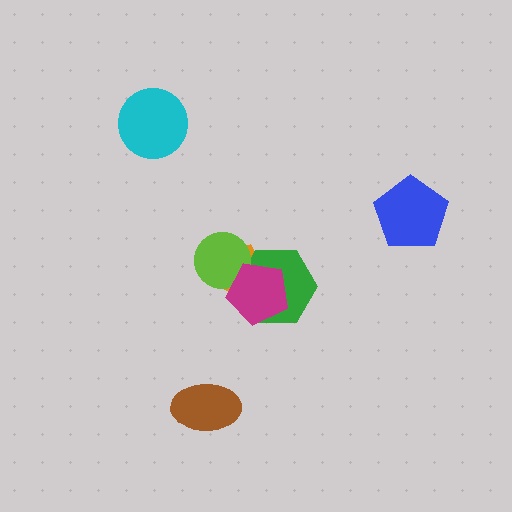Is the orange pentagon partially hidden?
Yes, it is partially covered by another shape.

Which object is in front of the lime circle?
The magenta pentagon is in front of the lime circle.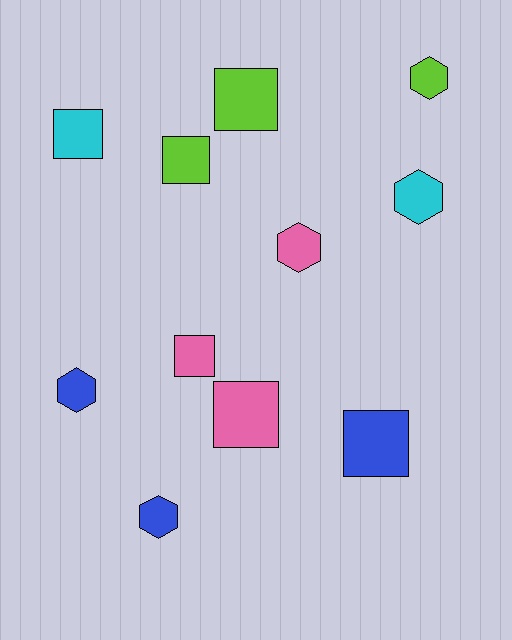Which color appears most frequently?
Pink, with 3 objects.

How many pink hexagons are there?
There is 1 pink hexagon.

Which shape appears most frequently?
Square, with 6 objects.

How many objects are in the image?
There are 11 objects.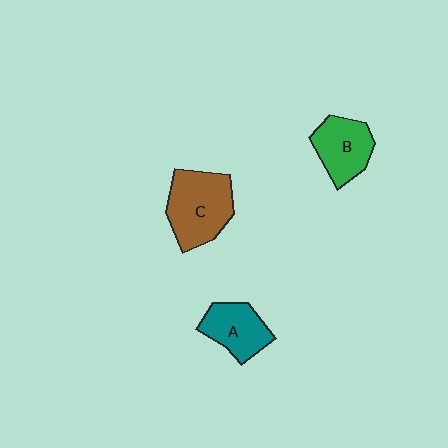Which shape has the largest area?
Shape C (brown).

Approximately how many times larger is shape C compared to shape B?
Approximately 1.4 times.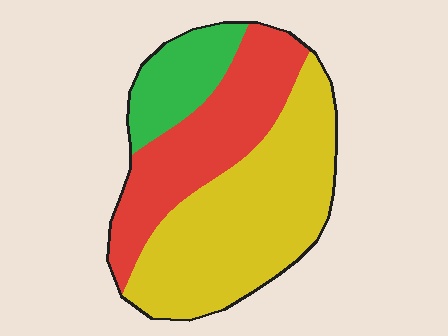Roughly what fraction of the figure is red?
Red takes up between a quarter and a half of the figure.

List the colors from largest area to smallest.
From largest to smallest: yellow, red, green.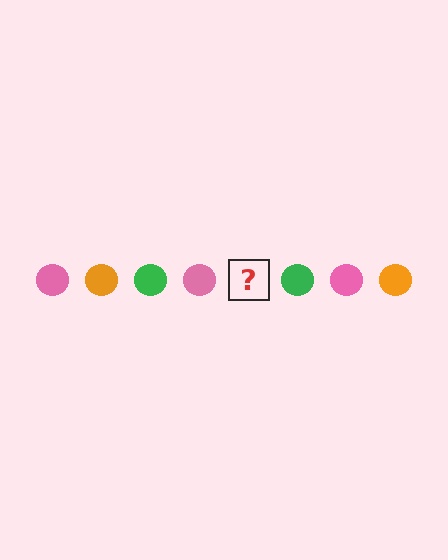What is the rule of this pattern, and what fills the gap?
The rule is that the pattern cycles through pink, orange, green circles. The gap should be filled with an orange circle.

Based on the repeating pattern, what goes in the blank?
The blank should be an orange circle.